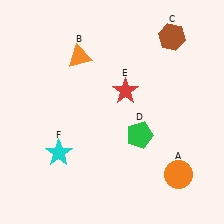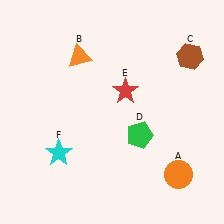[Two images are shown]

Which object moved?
The brown hexagon (C) moved down.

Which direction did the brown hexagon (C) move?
The brown hexagon (C) moved down.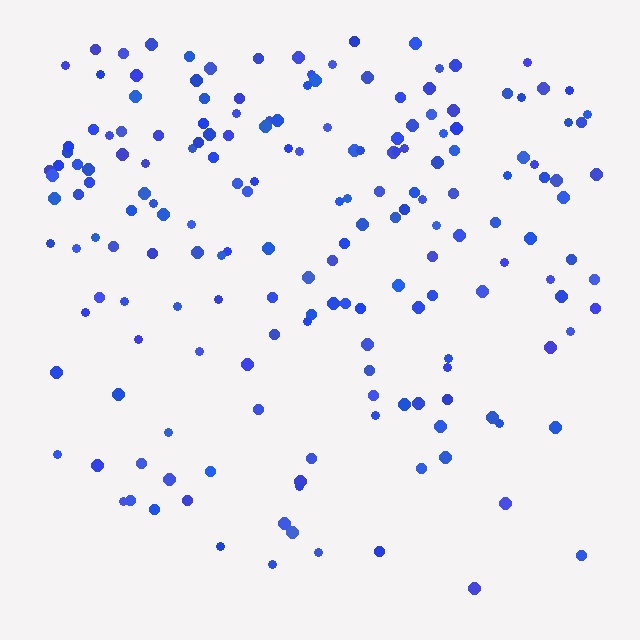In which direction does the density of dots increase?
From bottom to top, with the top side densest.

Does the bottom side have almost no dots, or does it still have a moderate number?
Still a moderate number, just noticeably fewer than the top.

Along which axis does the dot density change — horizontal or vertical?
Vertical.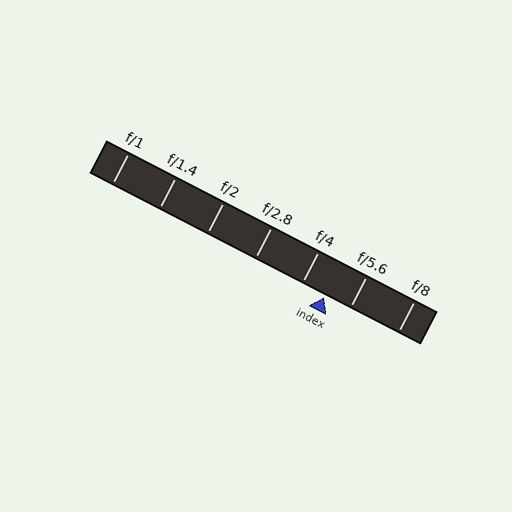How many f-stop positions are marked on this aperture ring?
There are 7 f-stop positions marked.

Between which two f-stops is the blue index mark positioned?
The index mark is between f/4 and f/5.6.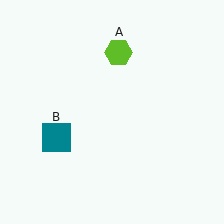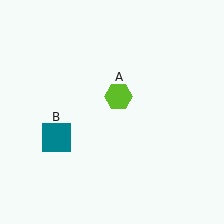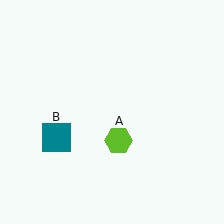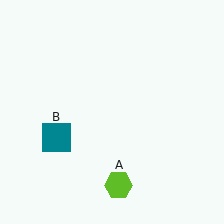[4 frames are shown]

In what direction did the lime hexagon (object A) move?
The lime hexagon (object A) moved down.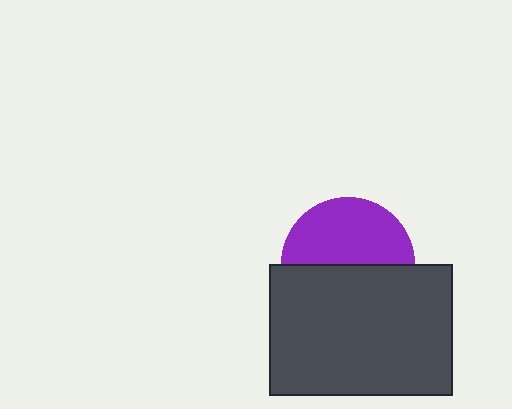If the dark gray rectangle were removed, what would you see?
You would see the complete purple circle.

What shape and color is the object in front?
The object in front is a dark gray rectangle.